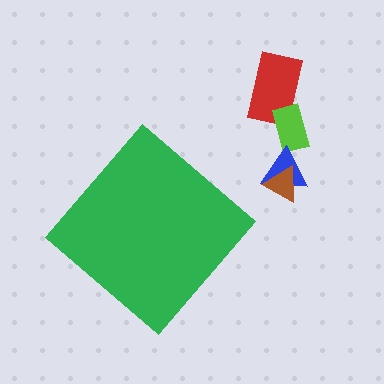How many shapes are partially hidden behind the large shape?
0 shapes are partially hidden.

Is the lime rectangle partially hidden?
No, the lime rectangle is fully visible.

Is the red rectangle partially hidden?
No, the red rectangle is fully visible.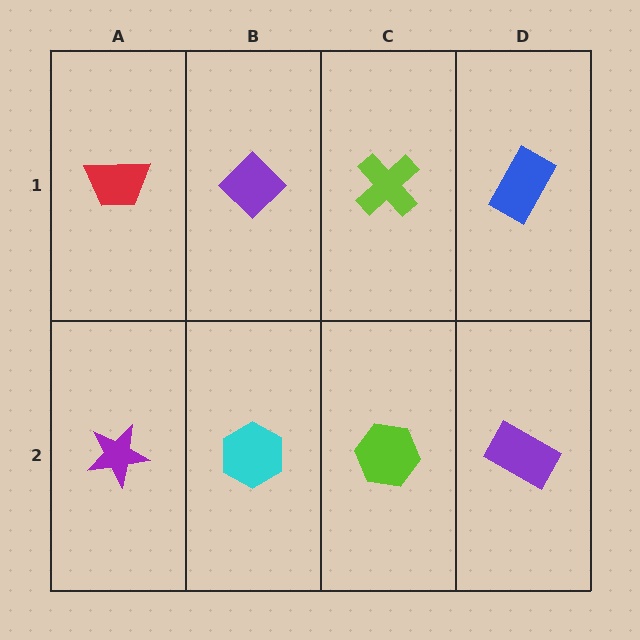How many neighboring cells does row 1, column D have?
2.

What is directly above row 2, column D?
A blue rectangle.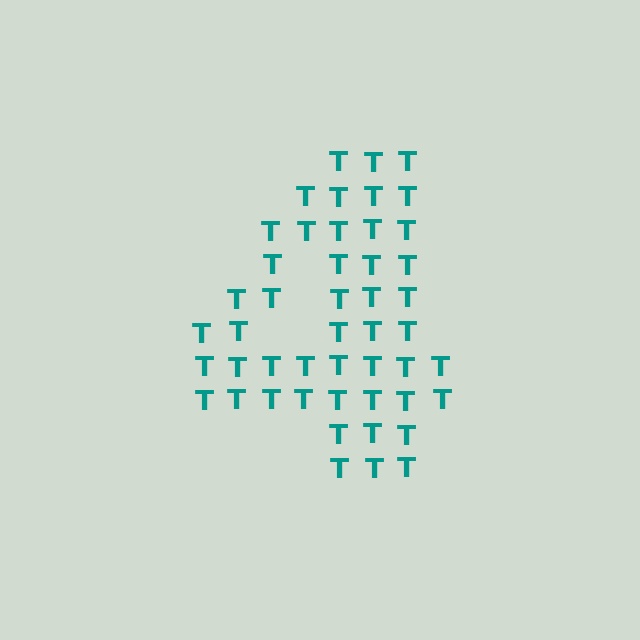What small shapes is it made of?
It is made of small letter T's.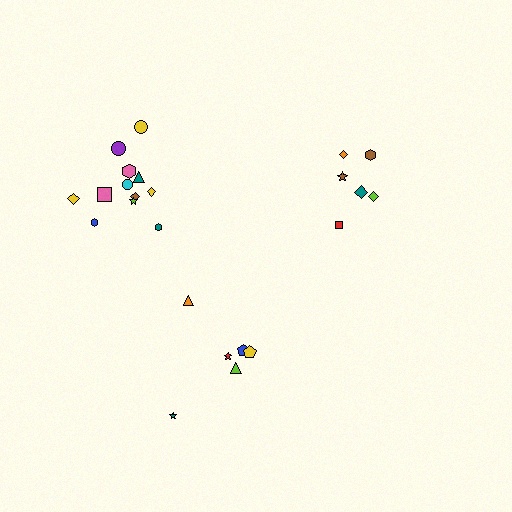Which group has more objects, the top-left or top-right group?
The top-left group.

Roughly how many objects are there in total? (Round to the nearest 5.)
Roughly 25 objects in total.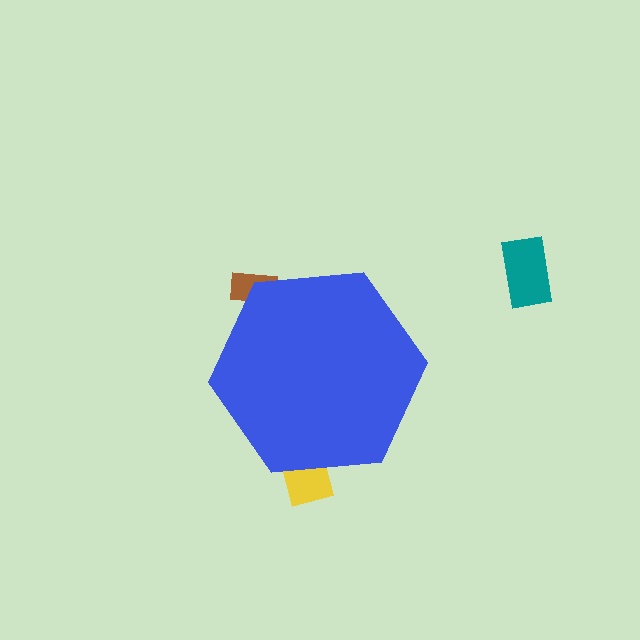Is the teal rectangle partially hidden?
No, the teal rectangle is fully visible.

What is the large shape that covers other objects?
A blue hexagon.